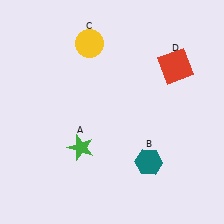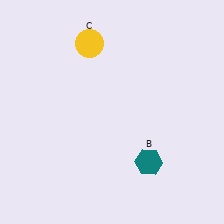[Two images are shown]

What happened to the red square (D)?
The red square (D) was removed in Image 2. It was in the top-right area of Image 1.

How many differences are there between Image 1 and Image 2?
There are 2 differences between the two images.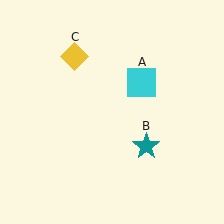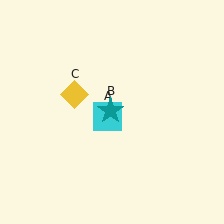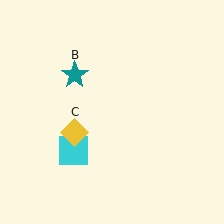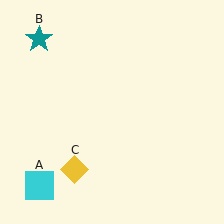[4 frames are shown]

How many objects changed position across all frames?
3 objects changed position: cyan square (object A), teal star (object B), yellow diamond (object C).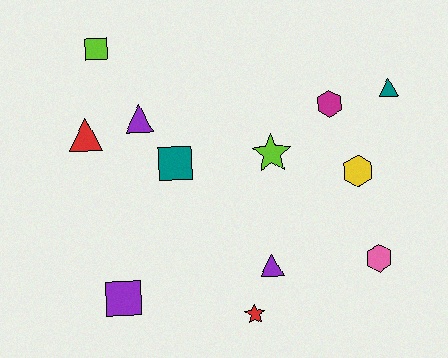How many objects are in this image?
There are 12 objects.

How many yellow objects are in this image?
There is 1 yellow object.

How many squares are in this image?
There are 3 squares.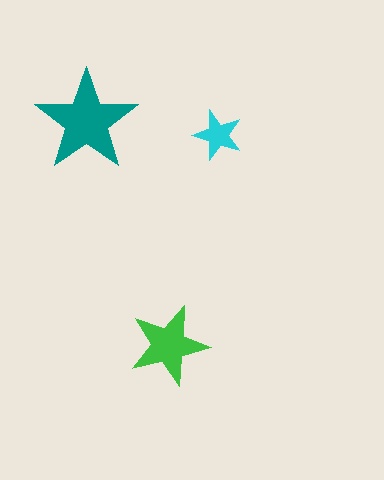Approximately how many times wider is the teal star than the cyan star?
About 2 times wider.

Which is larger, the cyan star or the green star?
The green one.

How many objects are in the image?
There are 3 objects in the image.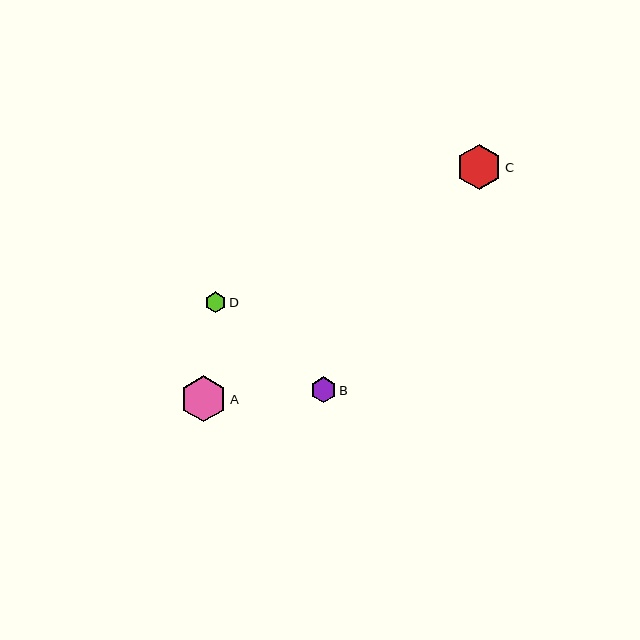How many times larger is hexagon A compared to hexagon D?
Hexagon A is approximately 2.2 times the size of hexagon D.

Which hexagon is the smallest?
Hexagon D is the smallest with a size of approximately 21 pixels.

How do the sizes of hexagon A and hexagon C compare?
Hexagon A and hexagon C are approximately the same size.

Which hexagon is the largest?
Hexagon A is the largest with a size of approximately 46 pixels.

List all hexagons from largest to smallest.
From largest to smallest: A, C, B, D.